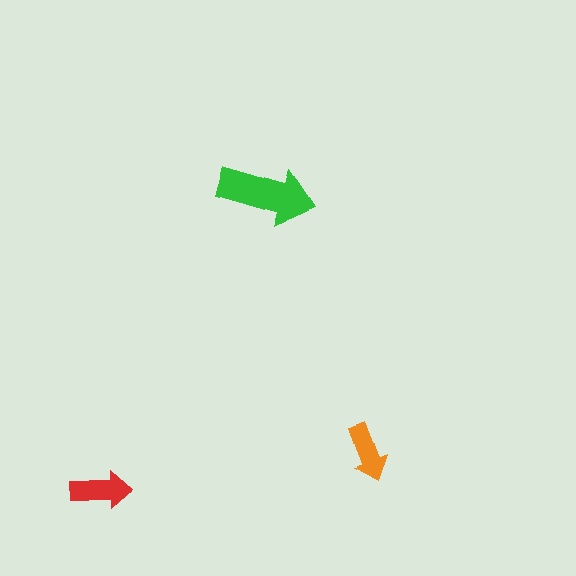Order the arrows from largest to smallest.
the green one, the red one, the orange one.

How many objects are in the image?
There are 3 objects in the image.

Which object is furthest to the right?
The orange arrow is rightmost.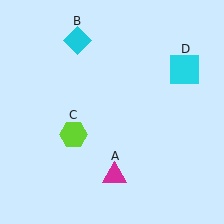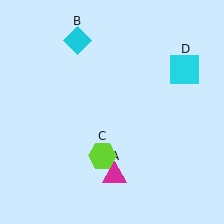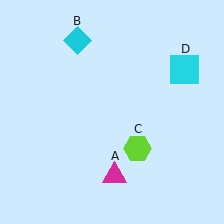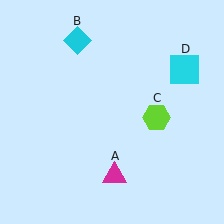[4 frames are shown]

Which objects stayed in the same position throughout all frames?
Magenta triangle (object A) and cyan diamond (object B) and cyan square (object D) remained stationary.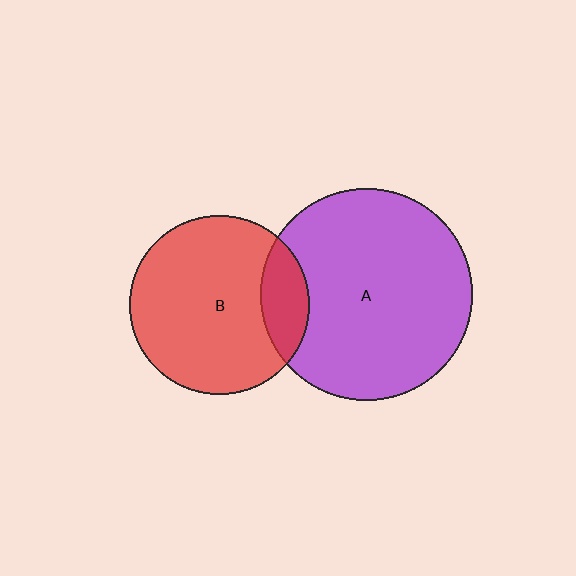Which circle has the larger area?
Circle A (purple).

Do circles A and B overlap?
Yes.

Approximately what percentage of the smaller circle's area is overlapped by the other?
Approximately 15%.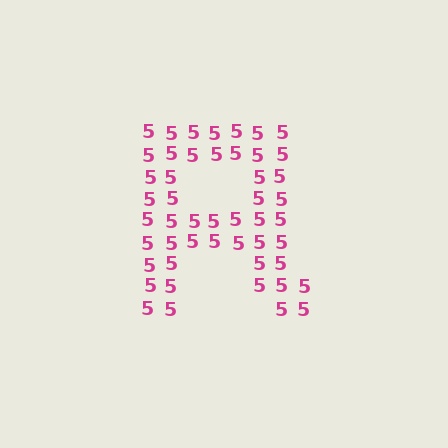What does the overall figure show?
The overall figure shows the letter R.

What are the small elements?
The small elements are digit 5's.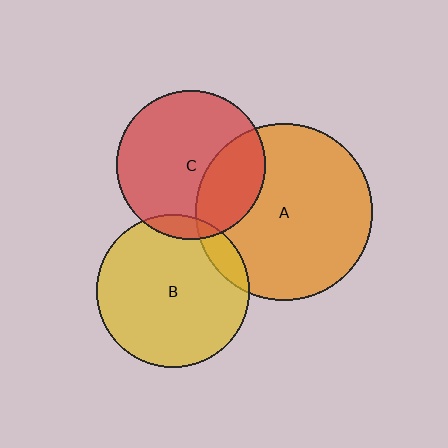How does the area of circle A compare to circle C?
Approximately 1.4 times.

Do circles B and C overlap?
Yes.